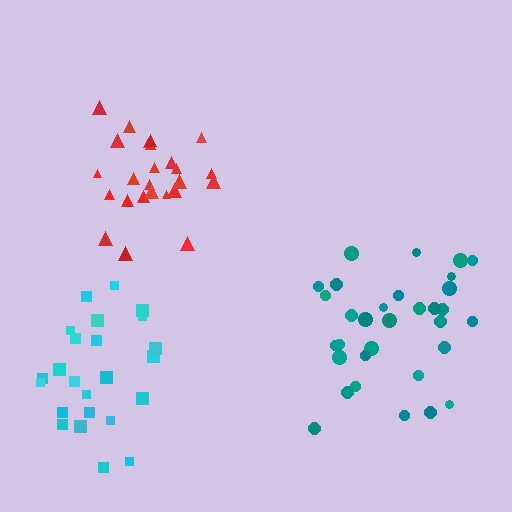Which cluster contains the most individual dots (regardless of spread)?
Teal (32).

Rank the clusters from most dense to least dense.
red, teal, cyan.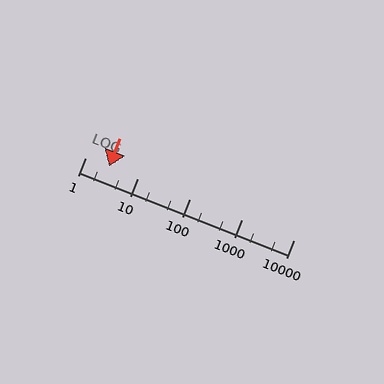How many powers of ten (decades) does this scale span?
The scale spans 4 decades, from 1 to 10000.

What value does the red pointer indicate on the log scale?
The pointer indicates approximately 2.8.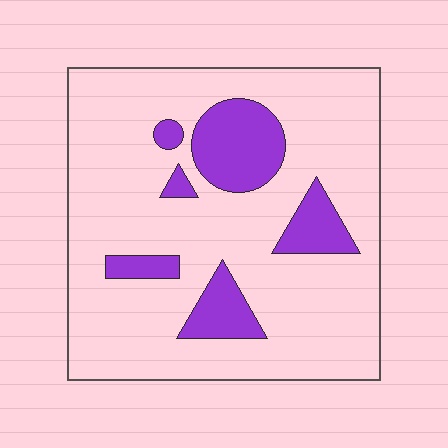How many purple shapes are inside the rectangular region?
6.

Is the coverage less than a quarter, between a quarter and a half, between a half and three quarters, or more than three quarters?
Less than a quarter.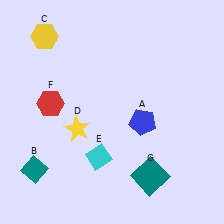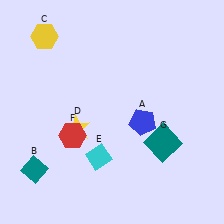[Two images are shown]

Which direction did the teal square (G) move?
The teal square (G) moved up.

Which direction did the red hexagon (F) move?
The red hexagon (F) moved down.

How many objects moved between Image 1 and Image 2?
2 objects moved between the two images.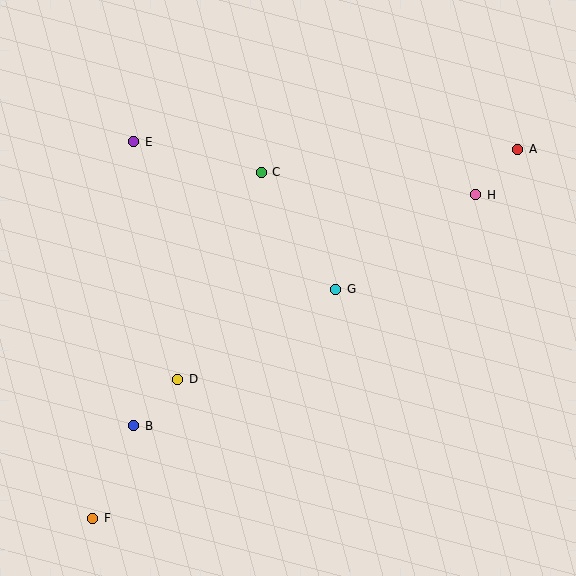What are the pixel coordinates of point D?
Point D is at (178, 379).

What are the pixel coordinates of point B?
Point B is at (134, 426).